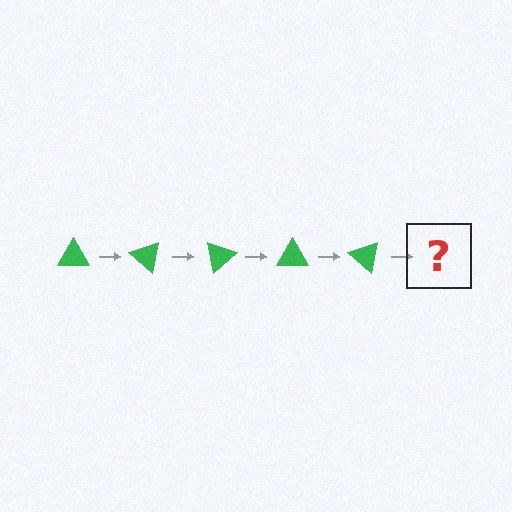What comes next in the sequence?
The next element should be a green triangle rotated 200 degrees.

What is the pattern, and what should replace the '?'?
The pattern is that the triangle rotates 40 degrees each step. The '?' should be a green triangle rotated 200 degrees.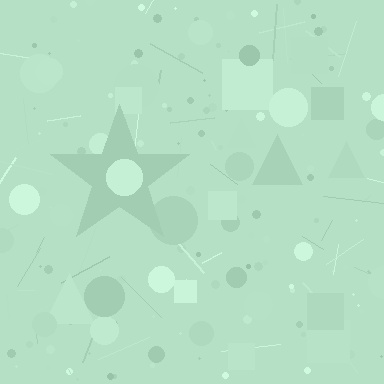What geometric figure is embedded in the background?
A star is embedded in the background.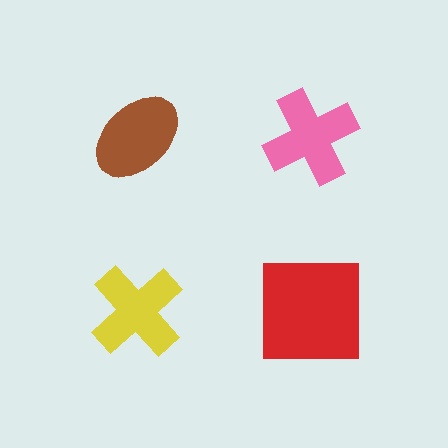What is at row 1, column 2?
A pink cross.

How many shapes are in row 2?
2 shapes.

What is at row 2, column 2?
A red square.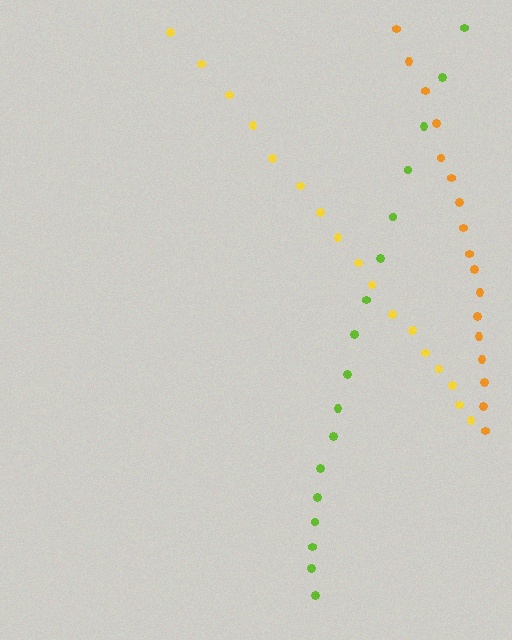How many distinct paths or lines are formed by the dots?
There are 3 distinct paths.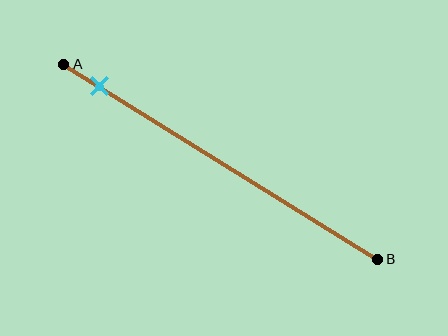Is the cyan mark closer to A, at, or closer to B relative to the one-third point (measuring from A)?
The cyan mark is closer to point A than the one-third point of segment AB.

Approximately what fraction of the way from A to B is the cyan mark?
The cyan mark is approximately 10% of the way from A to B.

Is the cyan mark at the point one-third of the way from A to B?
No, the mark is at about 10% from A, not at the 33% one-third point.